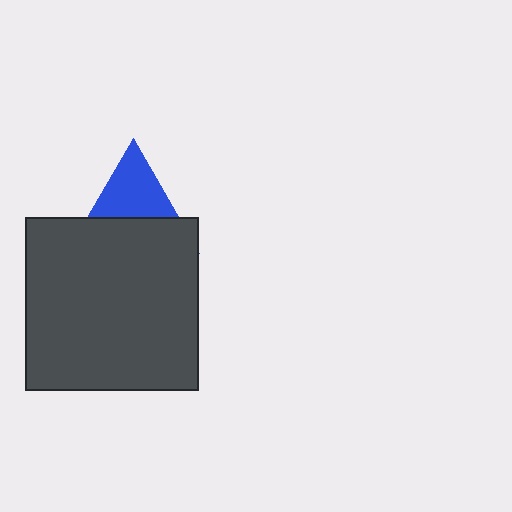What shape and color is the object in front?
The object in front is a dark gray square.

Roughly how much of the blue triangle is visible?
About half of it is visible (roughly 47%).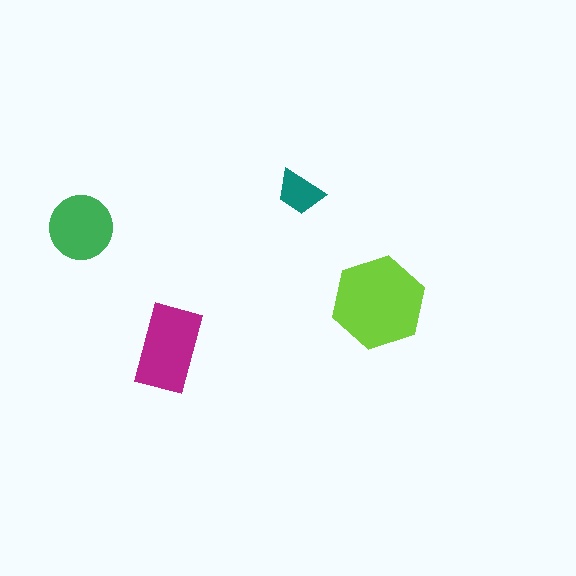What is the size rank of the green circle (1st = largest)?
3rd.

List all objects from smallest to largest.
The teal trapezoid, the green circle, the magenta rectangle, the lime hexagon.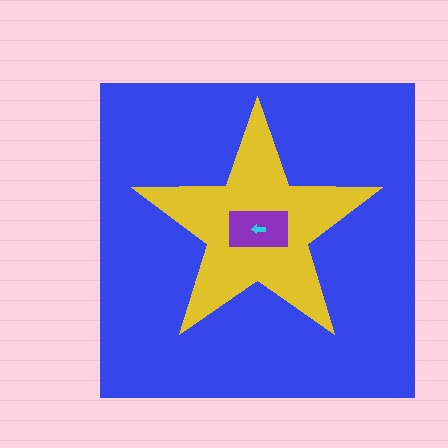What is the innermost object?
The cyan arrow.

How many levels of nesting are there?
4.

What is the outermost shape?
The blue square.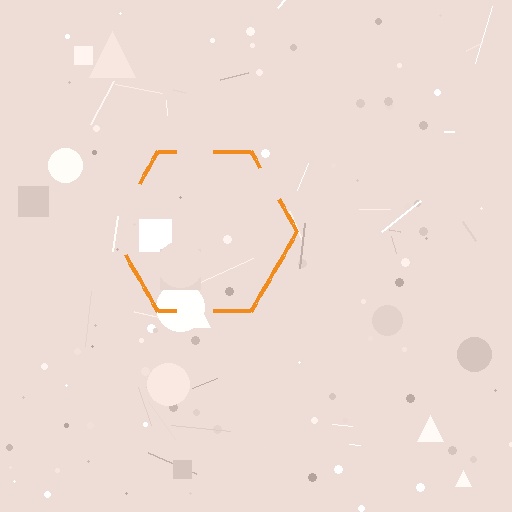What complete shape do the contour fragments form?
The contour fragments form a hexagon.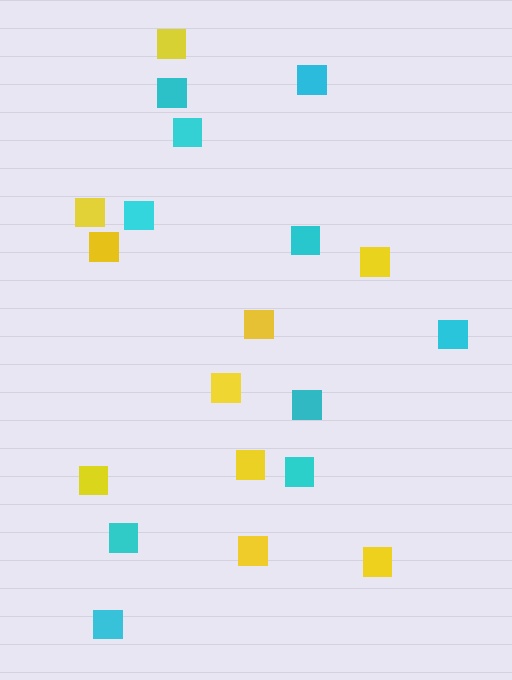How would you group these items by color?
There are 2 groups: one group of cyan squares (10) and one group of yellow squares (10).